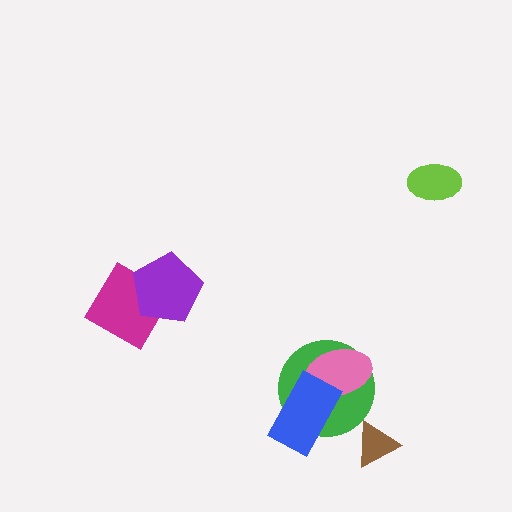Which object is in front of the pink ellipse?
The blue rectangle is in front of the pink ellipse.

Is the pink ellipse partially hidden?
Yes, it is partially covered by another shape.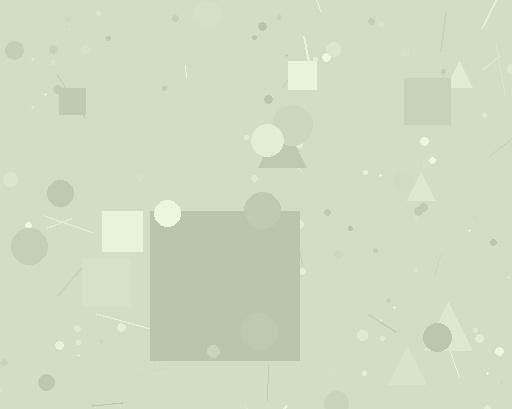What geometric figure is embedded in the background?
A square is embedded in the background.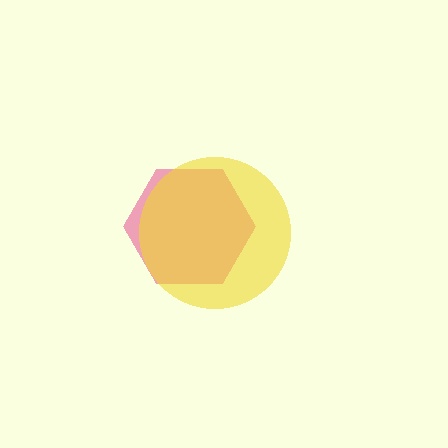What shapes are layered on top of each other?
The layered shapes are: a pink hexagon, a yellow circle.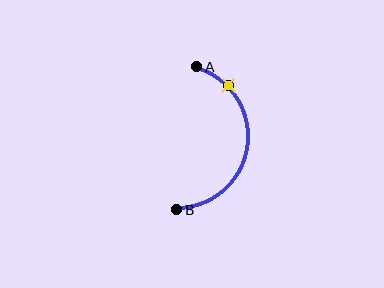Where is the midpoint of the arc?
The arc midpoint is the point on the curve farthest from the straight line joining A and B. It sits to the right of that line.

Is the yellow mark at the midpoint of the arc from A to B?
No. The yellow mark lies on the arc but is closer to endpoint A. The arc midpoint would be at the point on the curve equidistant along the arc from both A and B.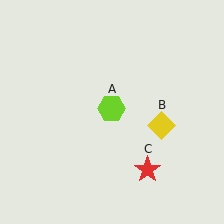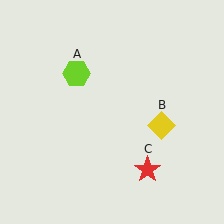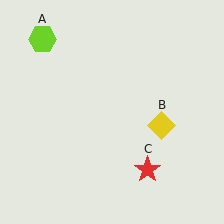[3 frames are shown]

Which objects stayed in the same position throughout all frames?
Yellow diamond (object B) and red star (object C) remained stationary.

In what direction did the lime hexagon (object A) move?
The lime hexagon (object A) moved up and to the left.